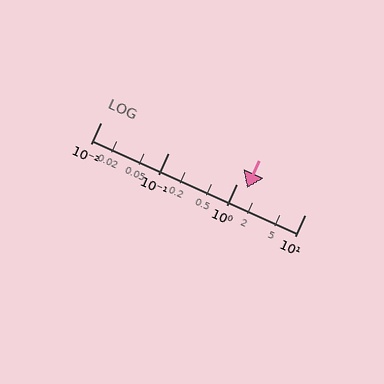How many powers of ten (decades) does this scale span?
The scale spans 3 decades, from 0.01 to 10.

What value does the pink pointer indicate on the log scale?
The pointer indicates approximately 1.4.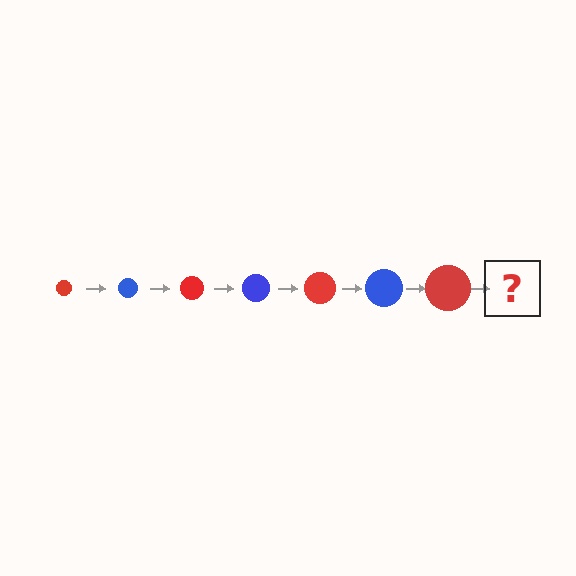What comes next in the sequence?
The next element should be a blue circle, larger than the previous one.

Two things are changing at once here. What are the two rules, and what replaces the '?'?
The two rules are that the circle grows larger each step and the color cycles through red and blue. The '?' should be a blue circle, larger than the previous one.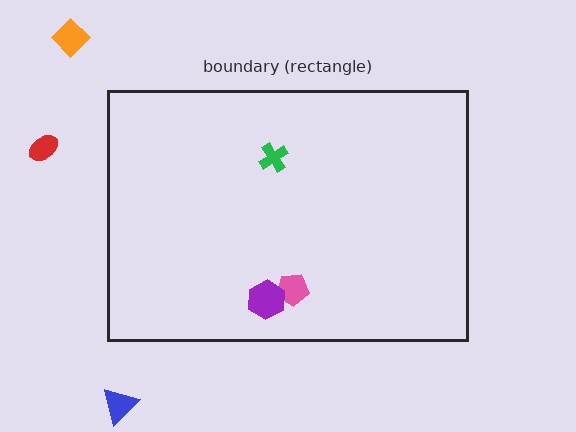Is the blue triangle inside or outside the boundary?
Outside.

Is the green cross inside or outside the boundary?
Inside.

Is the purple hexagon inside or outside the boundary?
Inside.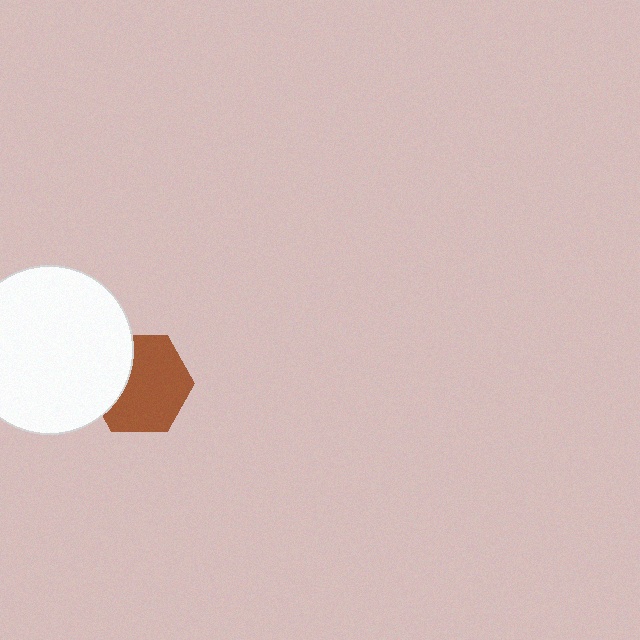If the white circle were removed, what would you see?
You would see the complete brown hexagon.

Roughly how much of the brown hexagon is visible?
Most of it is visible (roughly 70%).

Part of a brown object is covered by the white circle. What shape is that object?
It is a hexagon.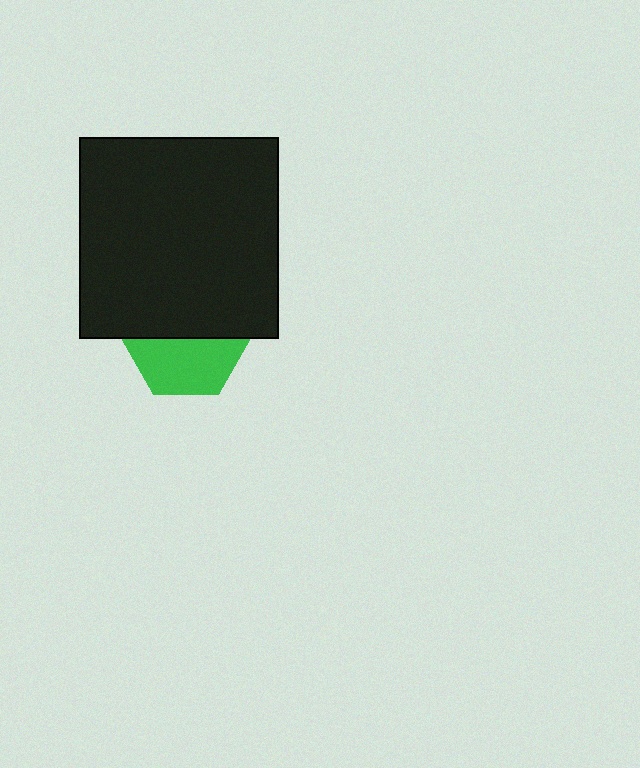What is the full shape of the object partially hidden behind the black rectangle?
The partially hidden object is a green hexagon.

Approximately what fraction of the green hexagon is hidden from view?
Roughly 51% of the green hexagon is hidden behind the black rectangle.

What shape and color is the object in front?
The object in front is a black rectangle.